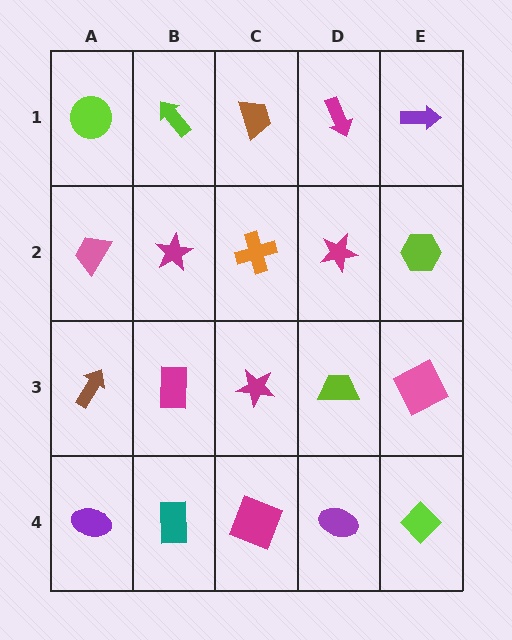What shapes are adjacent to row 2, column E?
A purple arrow (row 1, column E), a pink square (row 3, column E), a magenta star (row 2, column D).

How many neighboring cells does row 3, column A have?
3.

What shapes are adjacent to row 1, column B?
A magenta star (row 2, column B), a lime circle (row 1, column A), a brown trapezoid (row 1, column C).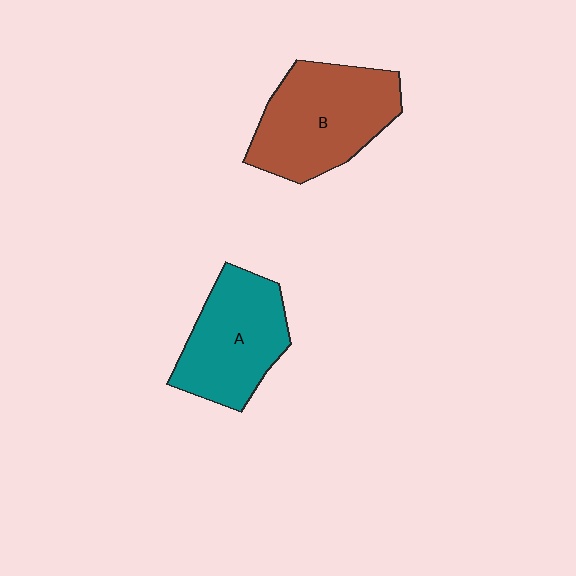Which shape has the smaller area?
Shape A (teal).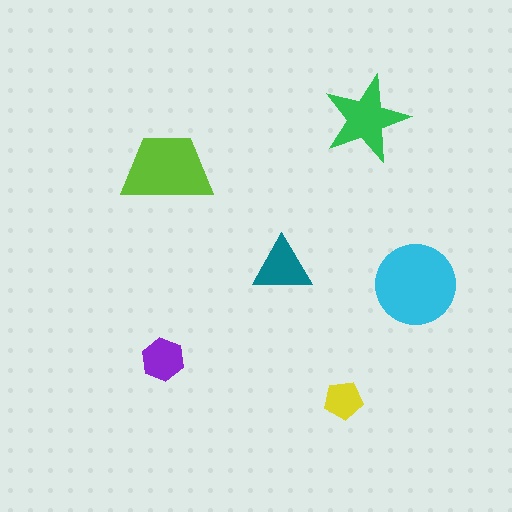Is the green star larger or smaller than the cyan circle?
Smaller.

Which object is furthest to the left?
The purple hexagon is leftmost.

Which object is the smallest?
The yellow pentagon.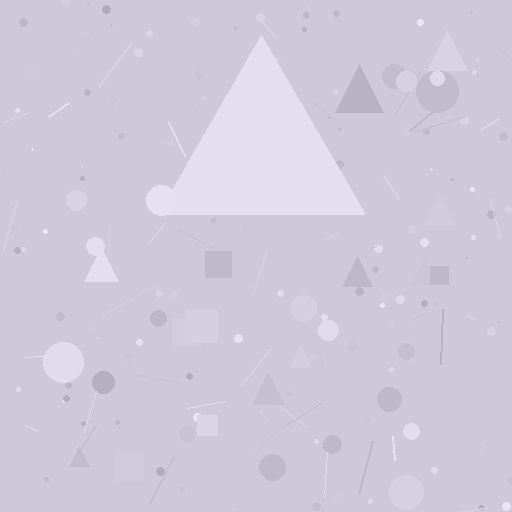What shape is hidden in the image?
A triangle is hidden in the image.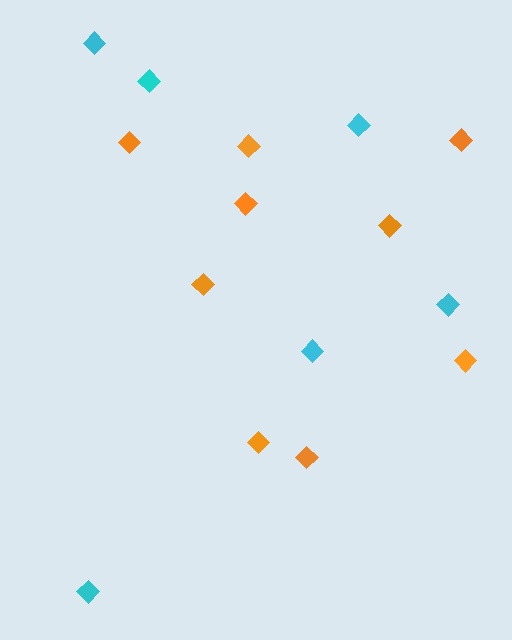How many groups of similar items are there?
There are 2 groups: one group of cyan diamonds (6) and one group of orange diamonds (9).